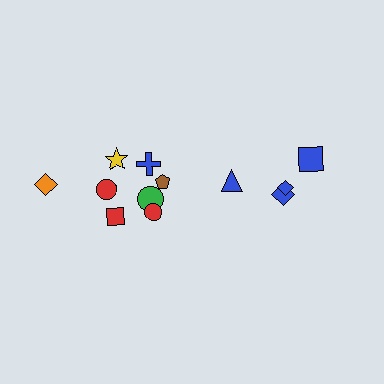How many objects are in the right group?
There are 4 objects.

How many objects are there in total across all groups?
There are 12 objects.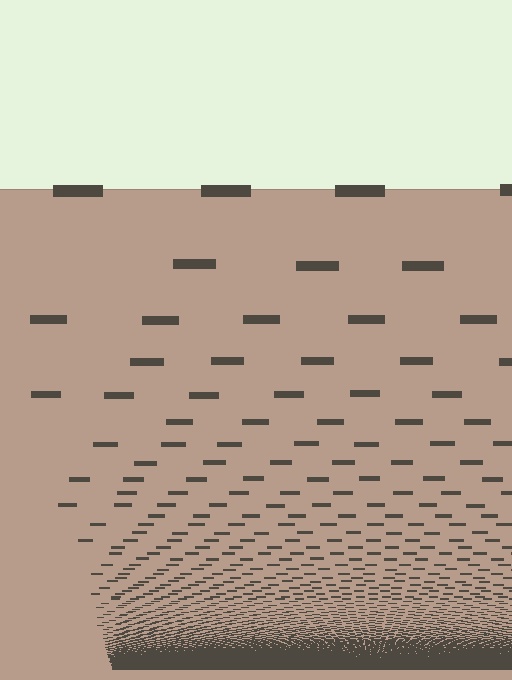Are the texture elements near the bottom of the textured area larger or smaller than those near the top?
Smaller. The gradient is inverted — elements near the bottom are smaller and denser.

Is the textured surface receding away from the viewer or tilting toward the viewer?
The surface appears to tilt toward the viewer. Texture elements get larger and sparser toward the top.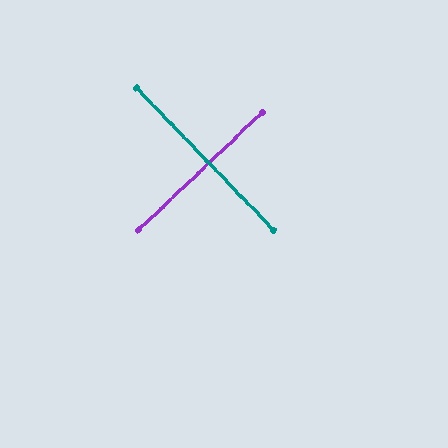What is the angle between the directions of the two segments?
Approximately 90 degrees.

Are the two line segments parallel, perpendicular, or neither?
Perpendicular — they meet at approximately 90°.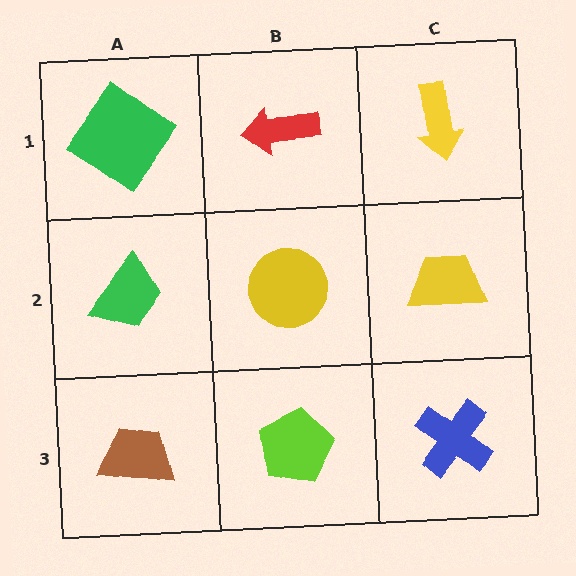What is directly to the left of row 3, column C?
A lime pentagon.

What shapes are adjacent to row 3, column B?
A yellow circle (row 2, column B), a brown trapezoid (row 3, column A), a blue cross (row 3, column C).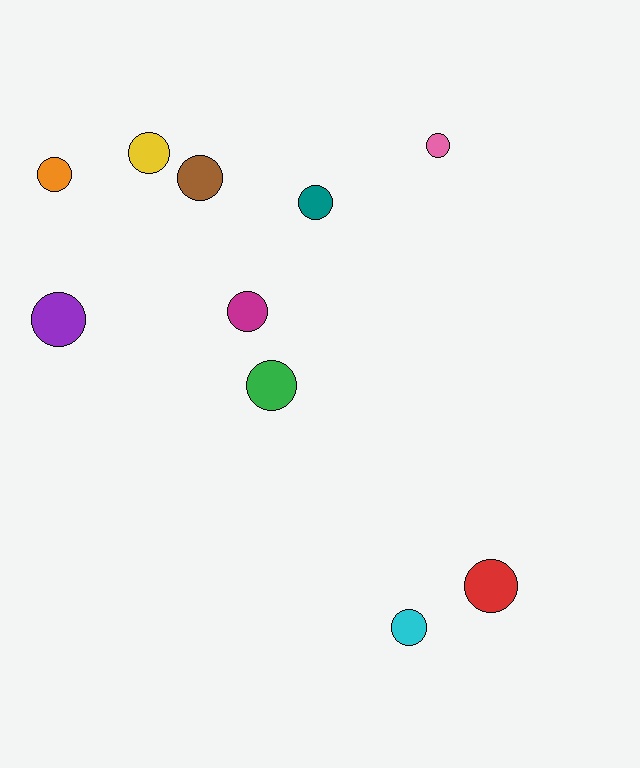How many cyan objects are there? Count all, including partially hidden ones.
There is 1 cyan object.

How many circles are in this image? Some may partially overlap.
There are 10 circles.